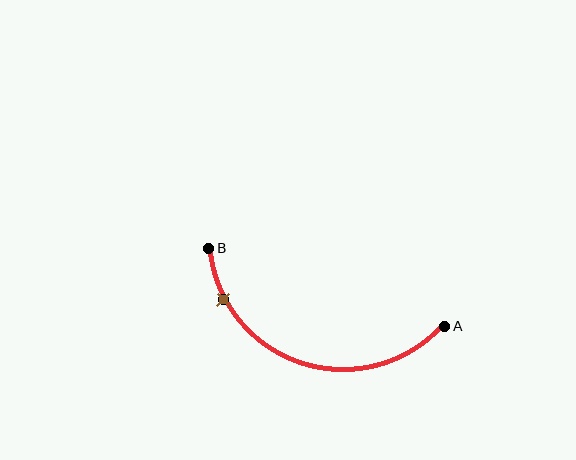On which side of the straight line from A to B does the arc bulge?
The arc bulges below the straight line connecting A and B.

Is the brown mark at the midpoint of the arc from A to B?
No. The brown mark lies on the arc but is closer to endpoint B. The arc midpoint would be at the point on the curve equidistant along the arc from both A and B.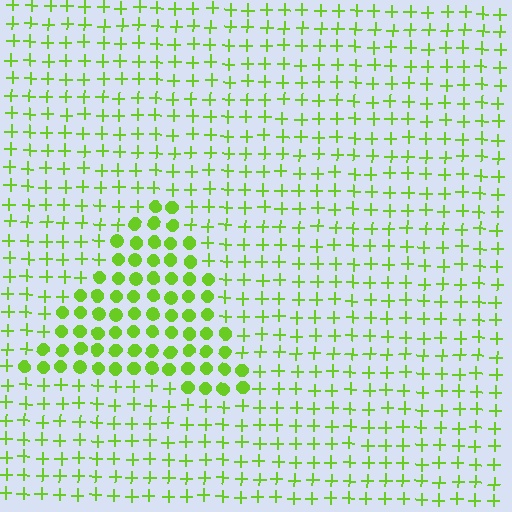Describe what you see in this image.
The image is filled with small lime elements arranged in a uniform grid. A triangle-shaped region contains circles, while the surrounding area contains plus signs. The boundary is defined purely by the change in element shape.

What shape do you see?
I see a triangle.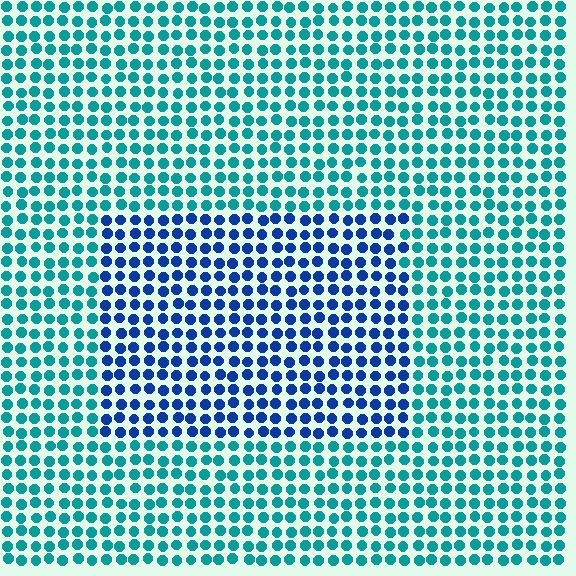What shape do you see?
I see a rectangle.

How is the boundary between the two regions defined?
The boundary is defined purely by a slight shift in hue (about 44 degrees). Spacing, size, and orientation are identical on both sides.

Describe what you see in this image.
The image is filled with small teal elements in a uniform arrangement. A rectangle-shaped region is visible where the elements are tinted to a slightly different hue, forming a subtle color boundary.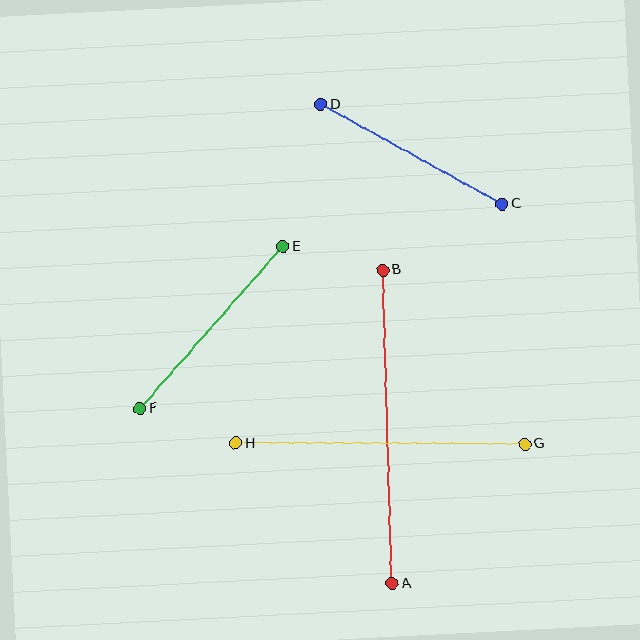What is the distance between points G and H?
The distance is approximately 289 pixels.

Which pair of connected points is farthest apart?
Points A and B are farthest apart.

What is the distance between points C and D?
The distance is approximately 207 pixels.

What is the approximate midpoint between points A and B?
The midpoint is at approximately (388, 427) pixels.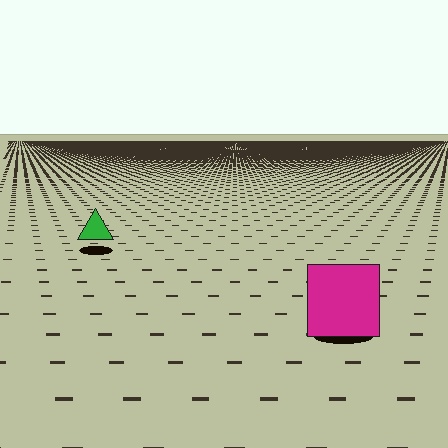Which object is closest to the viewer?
The magenta square is closest. The texture marks near it are larger and more spread out.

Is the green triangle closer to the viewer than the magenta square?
No. The magenta square is closer — you can tell from the texture gradient: the ground texture is coarser near it.